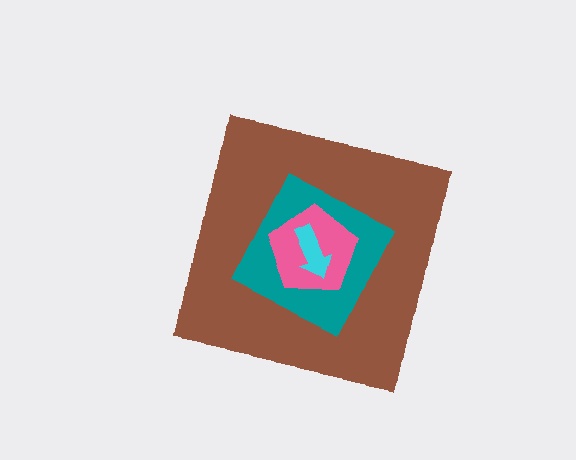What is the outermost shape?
The brown square.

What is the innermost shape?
The cyan arrow.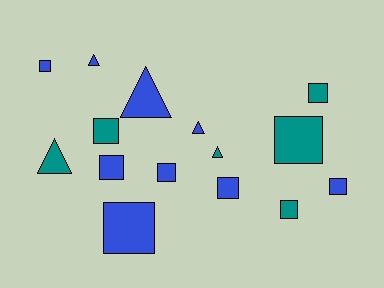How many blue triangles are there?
There are 3 blue triangles.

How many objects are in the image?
There are 15 objects.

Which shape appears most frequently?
Square, with 10 objects.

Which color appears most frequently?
Blue, with 9 objects.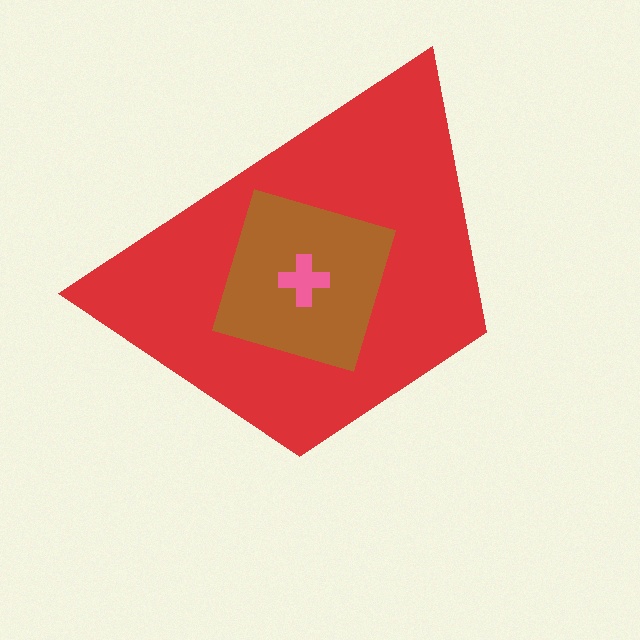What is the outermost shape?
The red trapezoid.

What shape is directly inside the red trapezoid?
The brown diamond.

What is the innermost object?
The pink cross.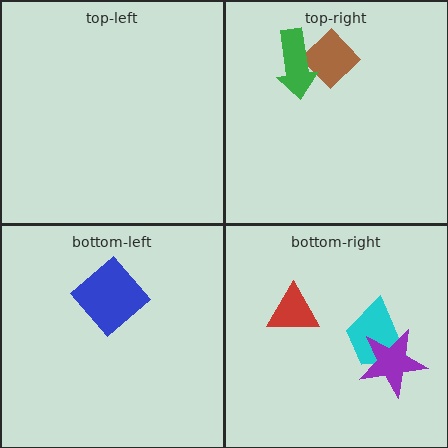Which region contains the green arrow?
The top-right region.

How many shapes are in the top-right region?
2.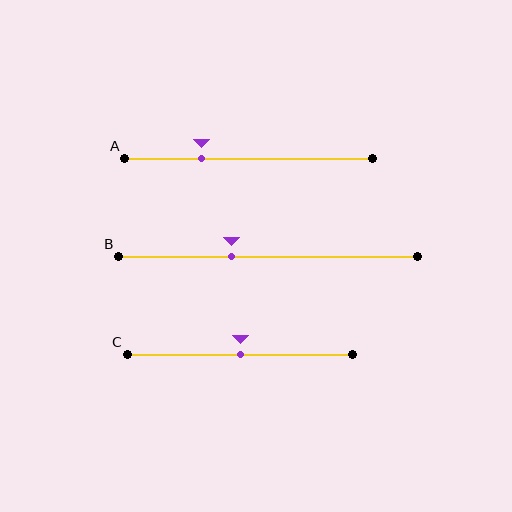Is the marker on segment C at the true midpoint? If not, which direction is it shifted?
Yes, the marker on segment C is at the true midpoint.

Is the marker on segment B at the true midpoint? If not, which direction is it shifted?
No, the marker on segment B is shifted to the left by about 12% of the segment length.